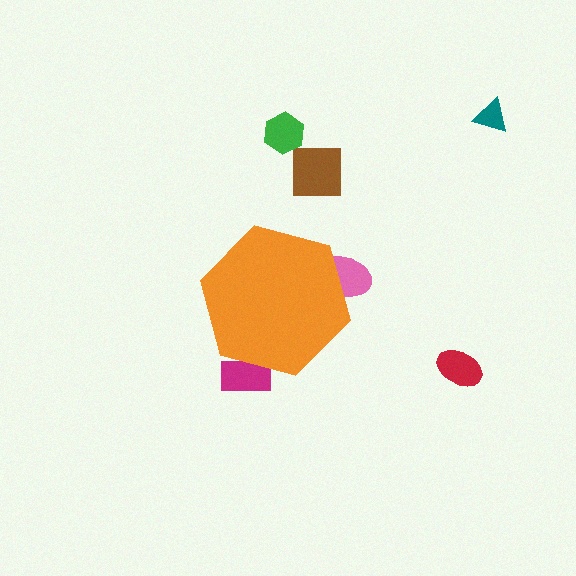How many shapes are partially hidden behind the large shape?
2 shapes are partially hidden.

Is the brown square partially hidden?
No, the brown square is fully visible.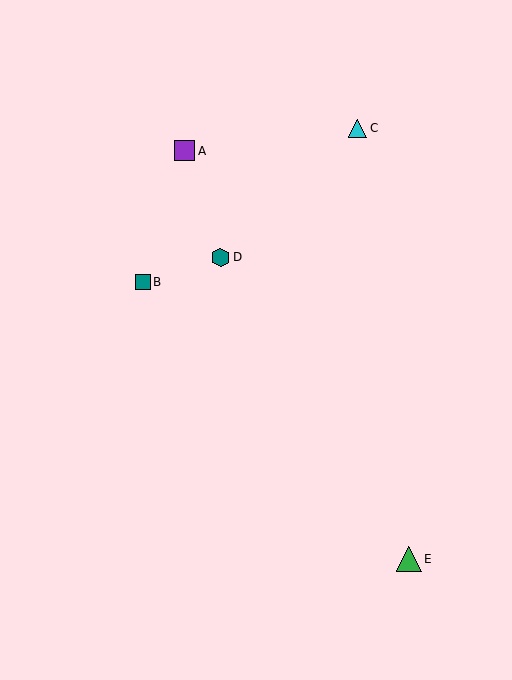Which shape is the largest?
The green triangle (labeled E) is the largest.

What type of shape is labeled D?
Shape D is a teal hexagon.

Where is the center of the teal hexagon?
The center of the teal hexagon is at (220, 257).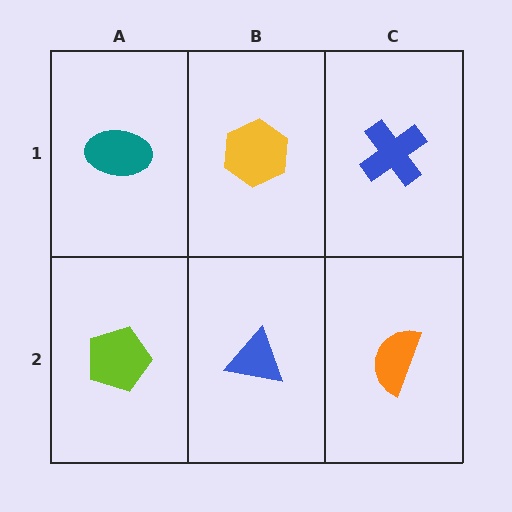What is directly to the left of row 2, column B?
A lime pentagon.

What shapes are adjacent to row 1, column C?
An orange semicircle (row 2, column C), a yellow hexagon (row 1, column B).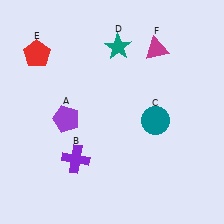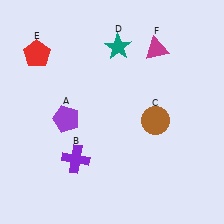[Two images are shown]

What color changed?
The circle (C) changed from teal in Image 1 to brown in Image 2.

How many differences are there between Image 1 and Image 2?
There is 1 difference between the two images.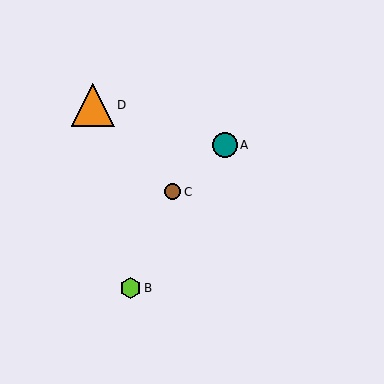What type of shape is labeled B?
Shape B is a lime hexagon.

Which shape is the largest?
The orange triangle (labeled D) is the largest.